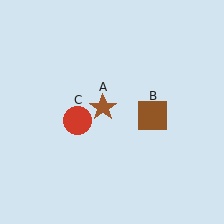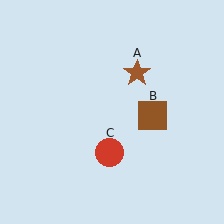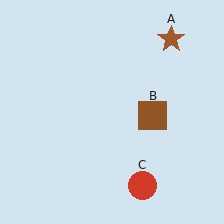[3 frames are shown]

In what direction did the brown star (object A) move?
The brown star (object A) moved up and to the right.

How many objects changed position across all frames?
2 objects changed position: brown star (object A), red circle (object C).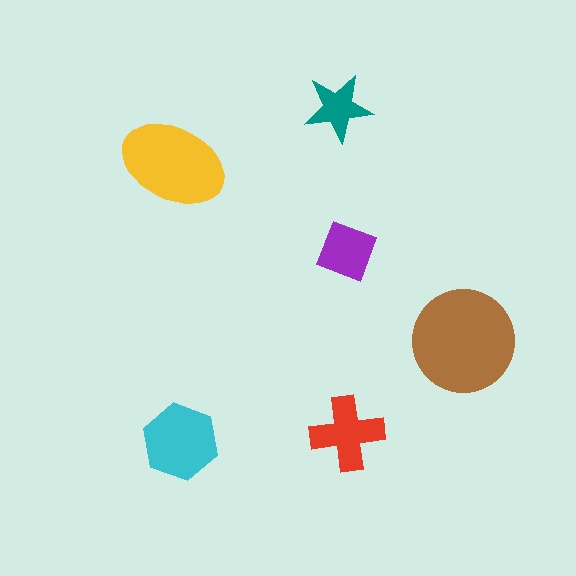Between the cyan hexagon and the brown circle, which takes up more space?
The brown circle.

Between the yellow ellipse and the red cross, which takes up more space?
The yellow ellipse.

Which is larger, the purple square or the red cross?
The red cross.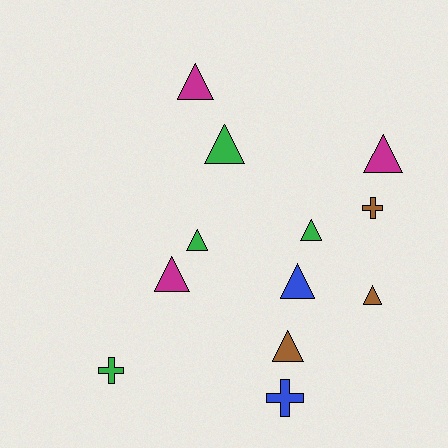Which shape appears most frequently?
Triangle, with 9 objects.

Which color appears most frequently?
Green, with 4 objects.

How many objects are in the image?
There are 12 objects.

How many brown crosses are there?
There is 1 brown cross.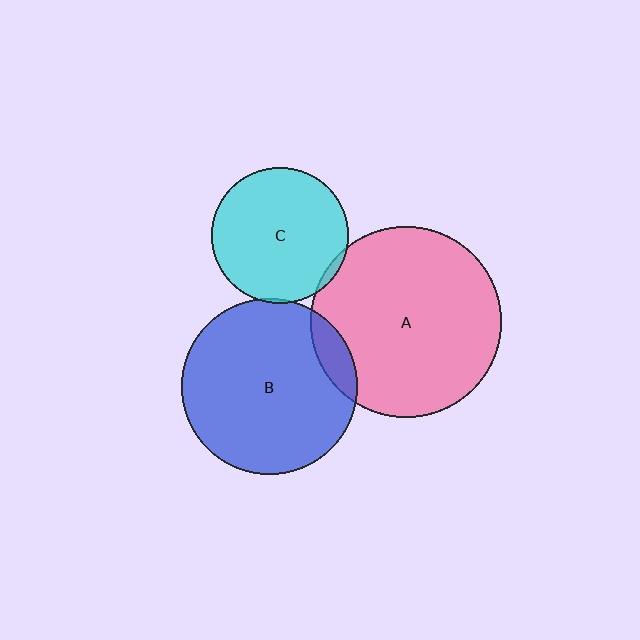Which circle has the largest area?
Circle A (pink).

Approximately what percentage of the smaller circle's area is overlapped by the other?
Approximately 5%.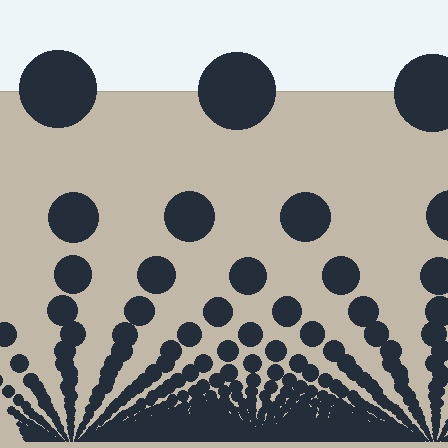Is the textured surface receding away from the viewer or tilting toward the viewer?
The surface appears to tilt toward the viewer. Texture elements get larger and sparser toward the top.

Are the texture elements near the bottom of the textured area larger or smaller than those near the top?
Smaller. The gradient is inverted — elements near the bottom are smaller and denser.